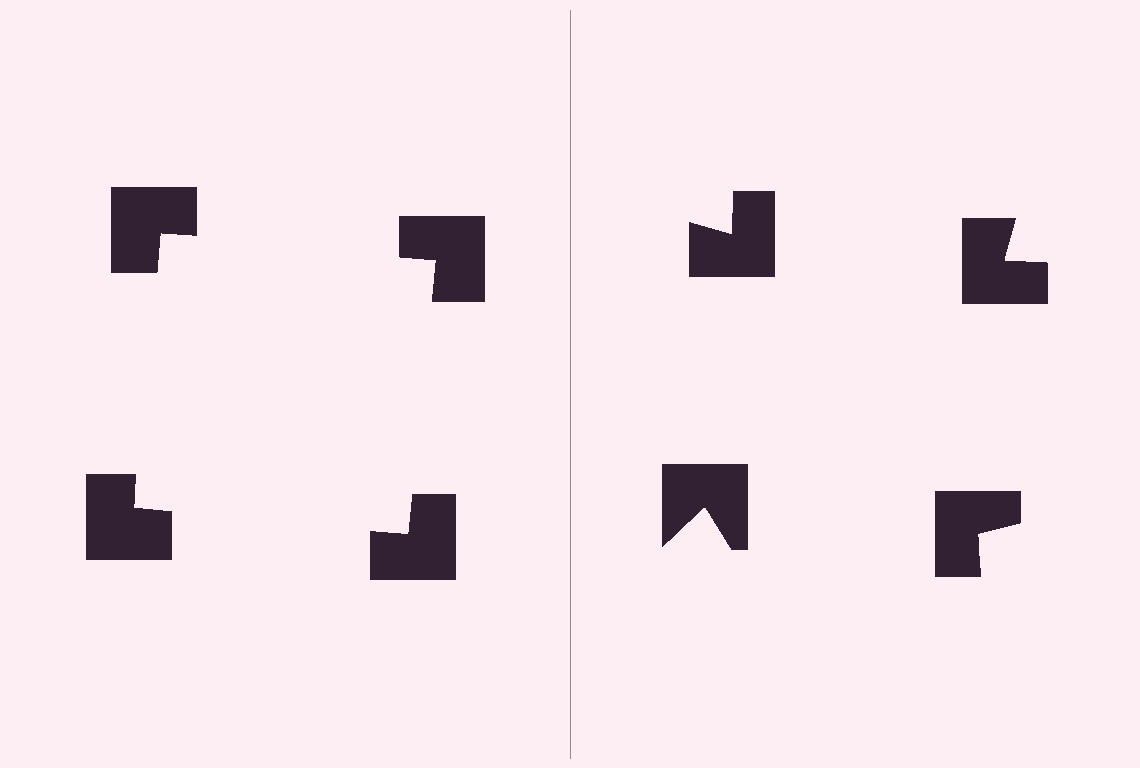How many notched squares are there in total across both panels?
8 — 4 on each side.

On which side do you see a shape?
An illusory square appears on the left side. On the right side the wedge cuts are rotated, so no coherent shape forms.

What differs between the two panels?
The notched squares are positioned identically on both sides; only the wedge orientations differ. On the left they align to a square; on the right they are misaligned.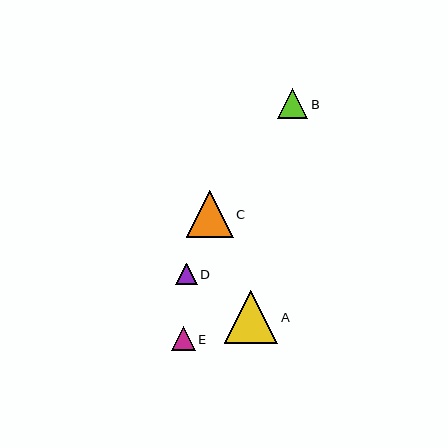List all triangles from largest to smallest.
From largest to smallest: A, C, B, E, D.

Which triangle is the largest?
Triangle A is the largest with a size of approximately 54 pixels.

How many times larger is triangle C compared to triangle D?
Triangle C is approximately 2.2 times the size of triangle D.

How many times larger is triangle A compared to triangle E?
Triangle A is approximately 2.3 times the size of triangle E.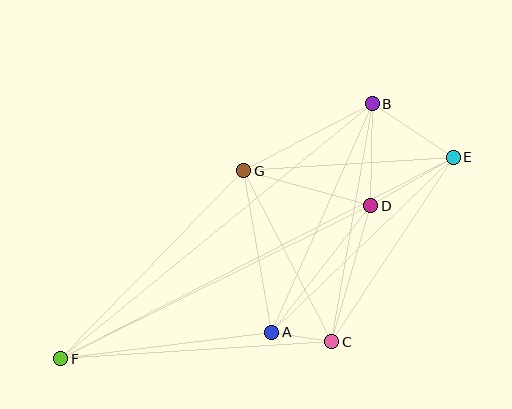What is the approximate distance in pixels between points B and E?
The distance between B and E is approximately 97 pixels.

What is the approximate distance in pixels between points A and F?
The distance between A and F is approximately 212 pixels.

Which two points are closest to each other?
Points A and C are closest to each other.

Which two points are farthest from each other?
Points E and F are farthest from each other.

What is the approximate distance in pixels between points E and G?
The distance between E and G is approximately 210 pixels.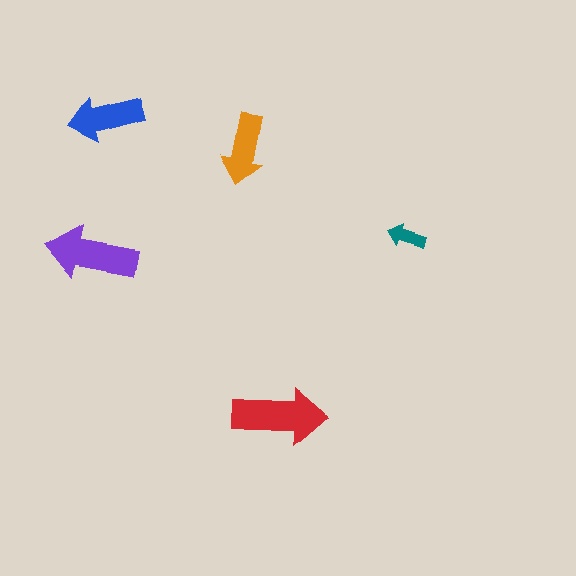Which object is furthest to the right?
The teal arrow is rightmost.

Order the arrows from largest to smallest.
the red one, the purple one, the blue one, the orange one, the teal one.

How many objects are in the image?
There are 5 objects in the image.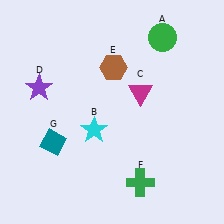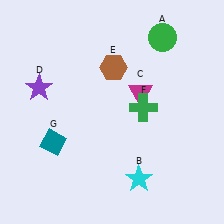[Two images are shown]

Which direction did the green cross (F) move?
The green cross (F) moved up.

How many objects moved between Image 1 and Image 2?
2 objects moved between the two images.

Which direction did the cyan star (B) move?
The cyan star (B) moved down.